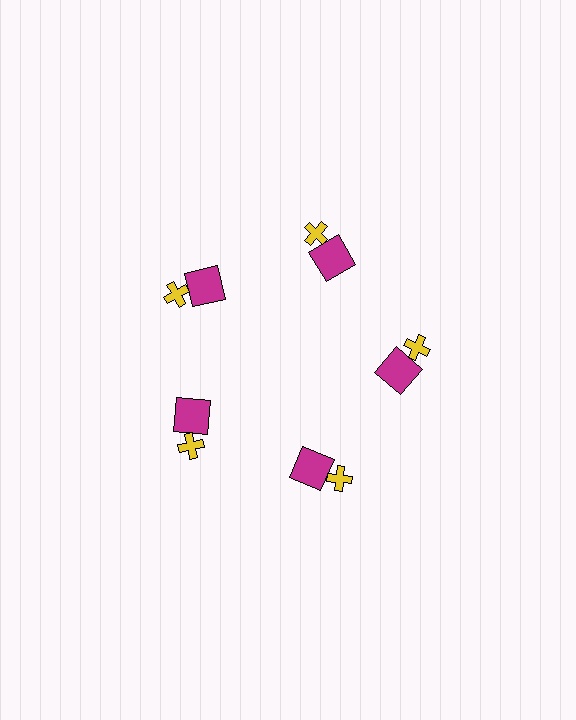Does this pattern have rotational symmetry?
Yes, this pattern has 5-fold rotational symmetry. It looks the same after rotating 72 degrees around the center.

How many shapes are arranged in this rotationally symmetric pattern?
There are 10 shapes, arranged in 5 groups of 2.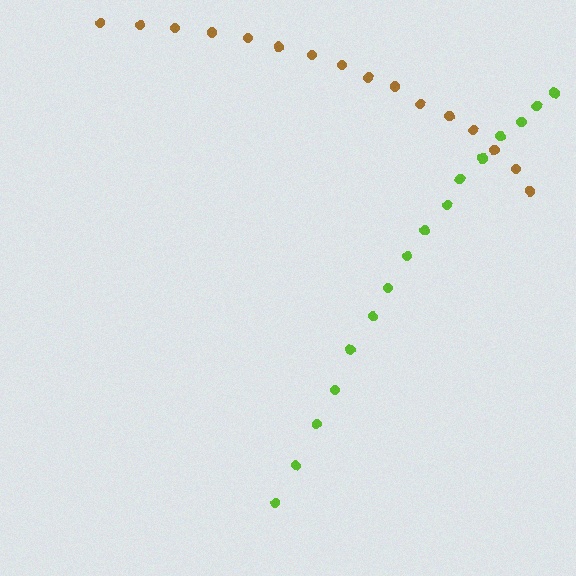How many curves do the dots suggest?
There are 2 distinct paths.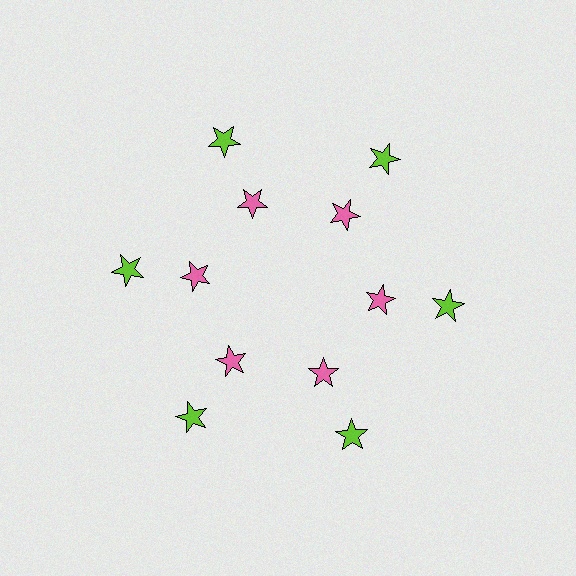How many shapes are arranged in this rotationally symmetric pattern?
There are 12 shapes, arranged in 6 groups of 2.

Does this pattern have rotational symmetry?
Yes, this pattern has 6-fold rotational symmetry. It looks the same after rotating 60 degrees around the center.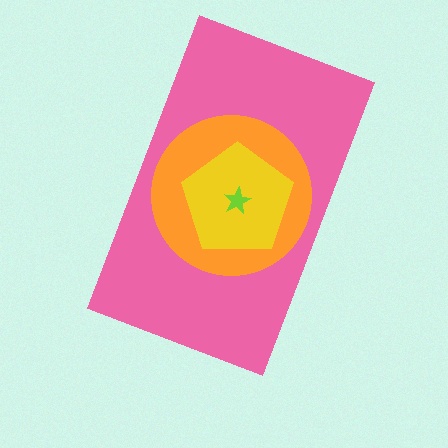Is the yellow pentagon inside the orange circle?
Yes.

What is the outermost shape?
The pink rectangle.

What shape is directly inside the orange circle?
The yellow pentagon.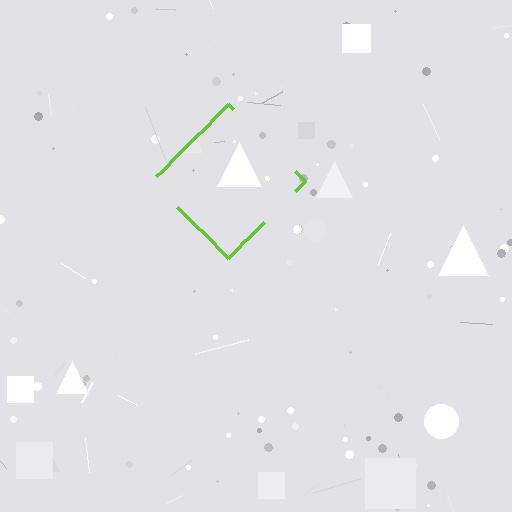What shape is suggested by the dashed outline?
The dashed outline suggests a diamond.